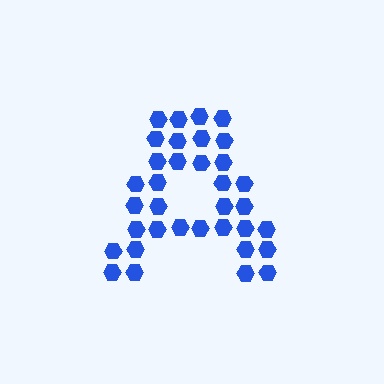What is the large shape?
The large shape is the letter A.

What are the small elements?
The small elements are hexagons.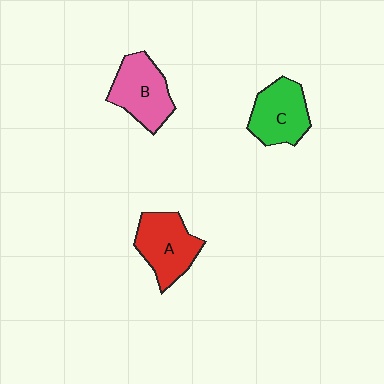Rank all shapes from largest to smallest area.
From largest to smallest: A (red), B (pink), C (green).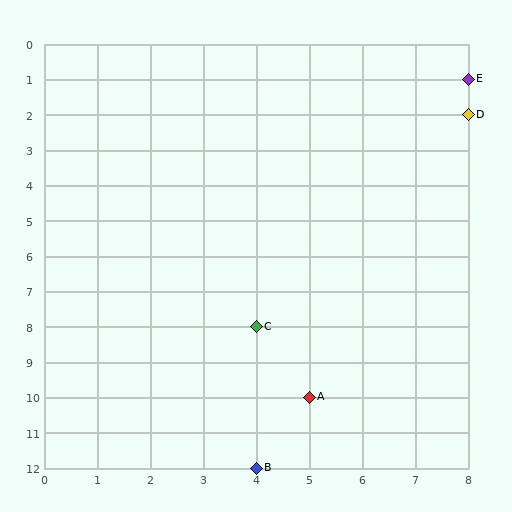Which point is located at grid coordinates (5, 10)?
Point A is at (5, 10).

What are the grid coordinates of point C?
Point C is at grid coordinates (4, 8).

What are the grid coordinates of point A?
Point A is at grid coordinates (5, 10).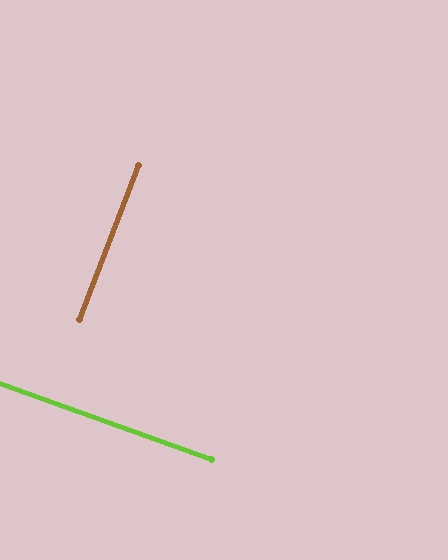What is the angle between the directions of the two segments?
Approximately 89 degrees.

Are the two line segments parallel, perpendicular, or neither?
Perpendicular — they meet at approximately 89°.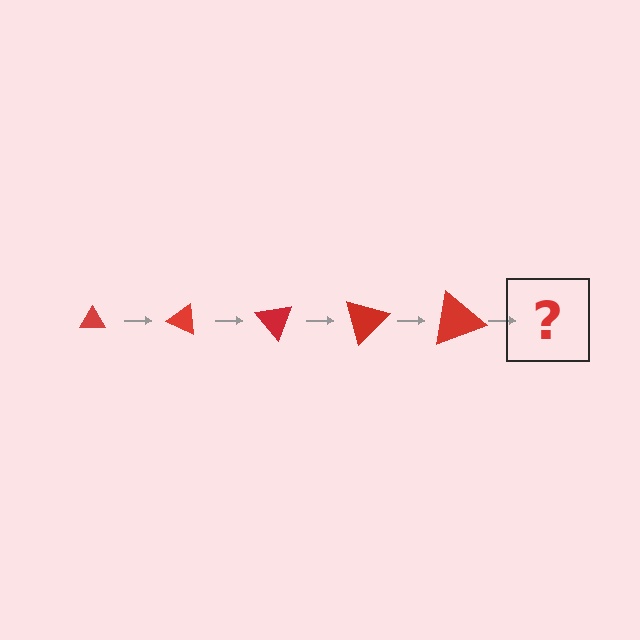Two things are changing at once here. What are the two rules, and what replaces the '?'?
The two rules are that the triangle grows larger each step and it rotates 25 degrees each step. The '?' should be a triangle, larger than the previous one and rotated 125 degrees from the start.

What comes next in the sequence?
The next element should be a triangle, larger than the previous one and rotated 125 degrees from the start.